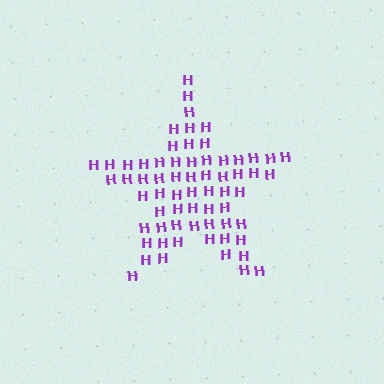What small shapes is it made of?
It is made of small letter H's.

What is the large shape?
The large shape is a star.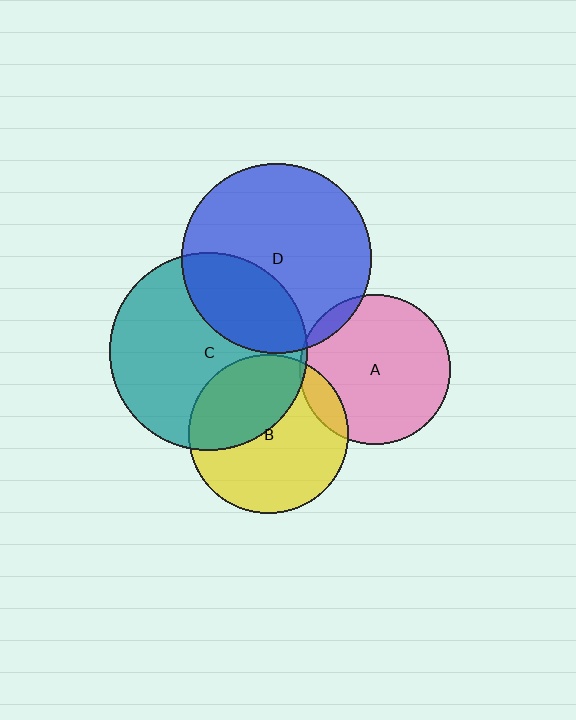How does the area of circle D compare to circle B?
Approximately 1.4 times.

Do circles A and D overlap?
Yes.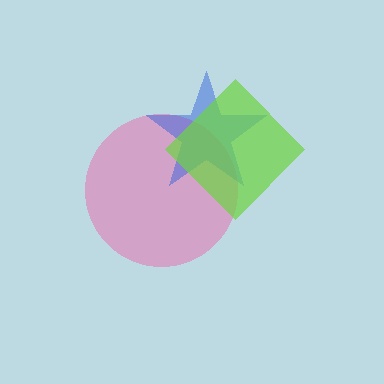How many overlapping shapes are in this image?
There are 3 overlapping shapes in the image.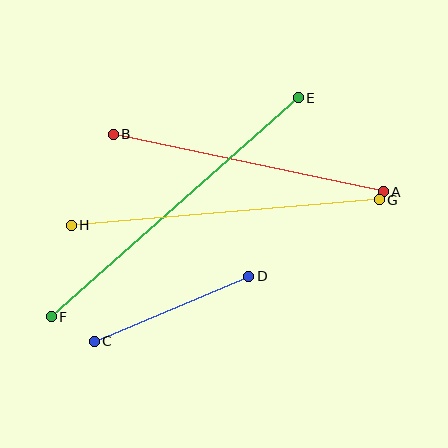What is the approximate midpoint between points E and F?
The midpoint is at approximately (175, 207) pixels.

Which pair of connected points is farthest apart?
Points E and F are farthest apart.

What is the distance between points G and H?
The distance is approximately 309 pixels.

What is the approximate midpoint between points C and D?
The midpoint is at approximately (171, 309) pixels.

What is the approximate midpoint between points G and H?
The midpoint is at approximately (225, 212) pixels.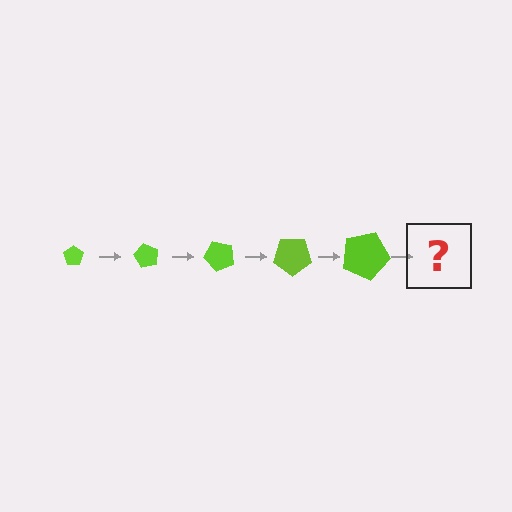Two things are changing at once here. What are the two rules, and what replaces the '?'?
The two rules are that the pentagon grows larger each step and it rotates 60 degrees each step. The '?' should be a pentagon, larger than the previous one and rotated 300 degrees from the start.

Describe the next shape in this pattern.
It should be a pentagon, larger than the previous one and rotated 300 degrees from the start.